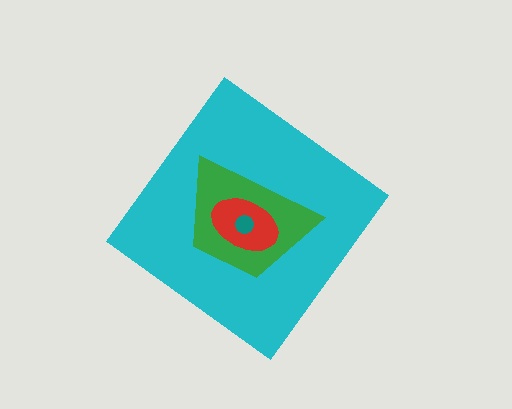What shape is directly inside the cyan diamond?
The green trapezoid.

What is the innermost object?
The teal circle.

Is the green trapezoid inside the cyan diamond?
Yes.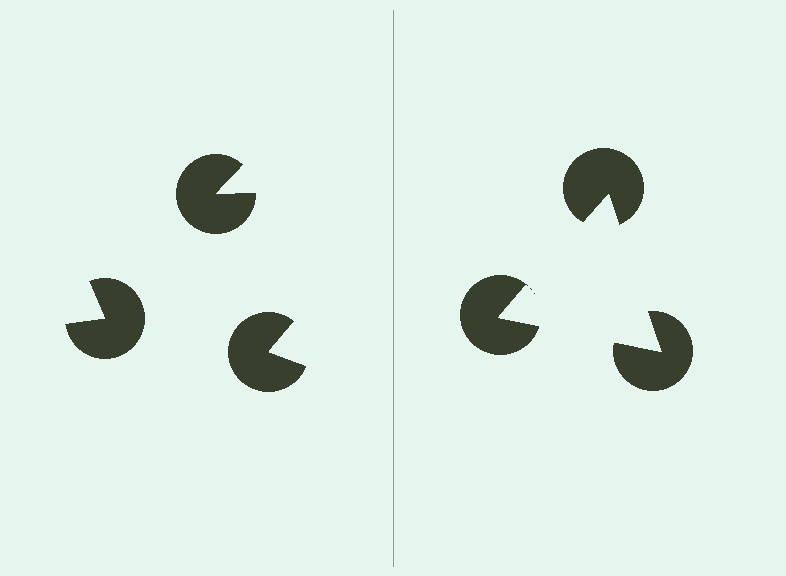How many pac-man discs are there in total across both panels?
6 — 3 on each side.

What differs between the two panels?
The pac-man discs are positioned identically on both sides; only the wedge orientations differ. On the right they align to a triangle; on the left they are misaligned.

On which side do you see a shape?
An illusory triangle appears on the right side. On the left side the wedge cuts are rotated, so no coherent shape forms.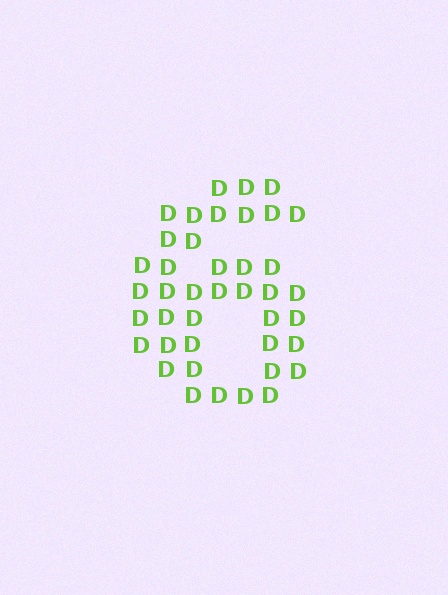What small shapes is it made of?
It is made of small letter D's.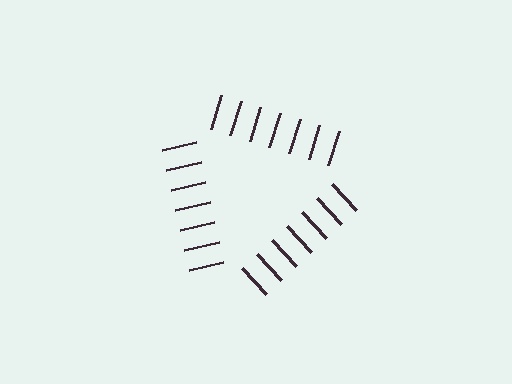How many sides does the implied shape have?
3 sides — the line-ends trace a triangle.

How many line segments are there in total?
21 — 7 along each of the 3 edges.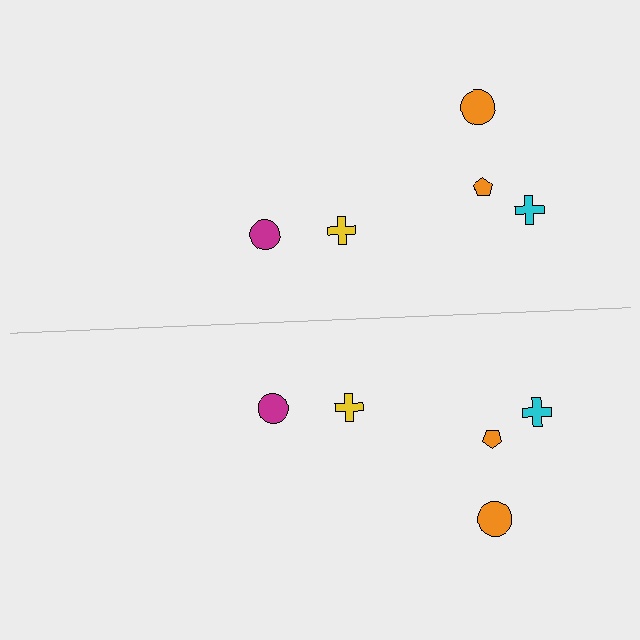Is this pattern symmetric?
Yes, this pattern has bilateral (reflection) symmetry.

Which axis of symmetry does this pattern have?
The pattern has a horizontal axis of symmetry running through the center of the image.